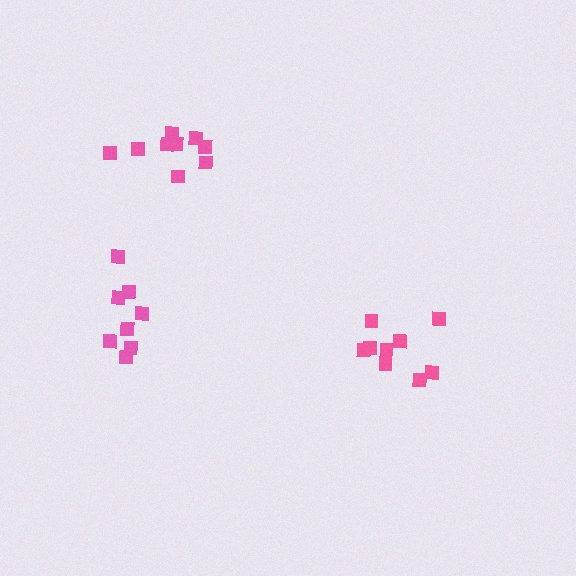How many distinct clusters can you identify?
There are 3 distinct clusters.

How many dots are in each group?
Group 1: 9 dots, Group 2: 9 dots, Group 3: 8 dots (26 total).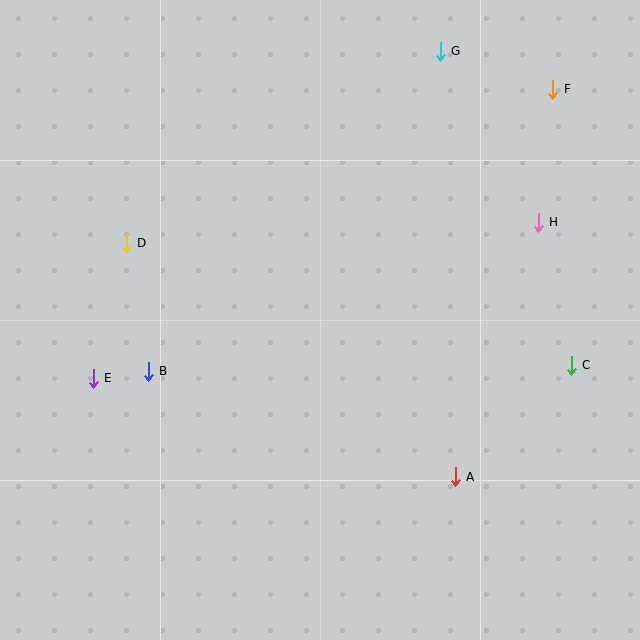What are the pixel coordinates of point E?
Point E is at (93, 378).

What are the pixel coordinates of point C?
Point C is at (571, 365).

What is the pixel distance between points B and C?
The distance between B and C is 423 pixels.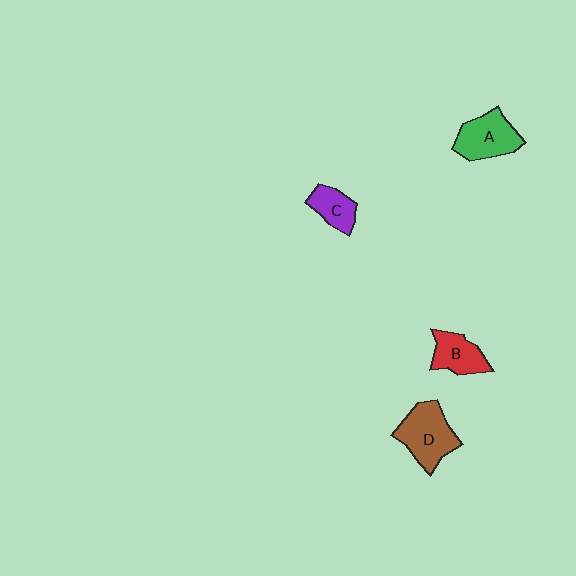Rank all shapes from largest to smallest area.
From largest to smallest: D (brown), A (green), B (red), C (purple).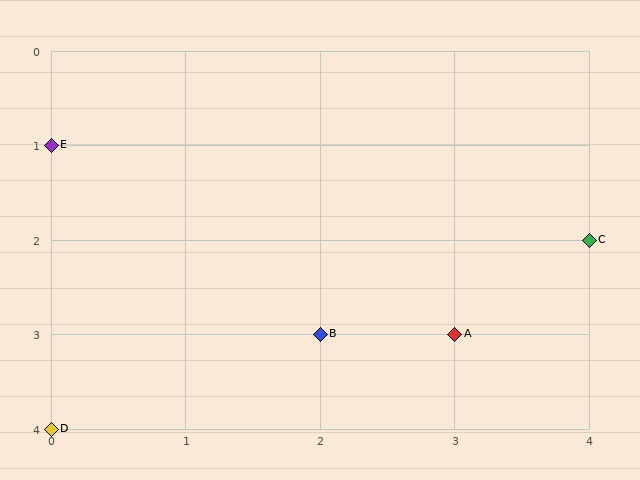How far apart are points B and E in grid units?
Points B and E are 2 columns and 2 rows apart (about 2.8 grid units diagonally).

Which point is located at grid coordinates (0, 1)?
Point E is at (0, 1).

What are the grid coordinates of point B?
Point B is at grid coordinates (2, 3).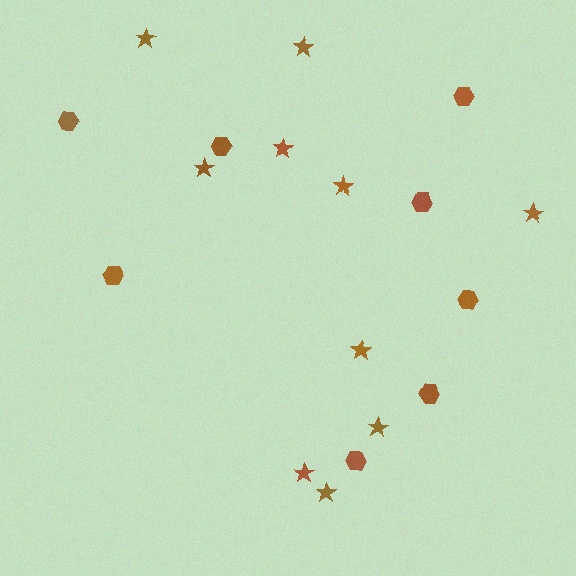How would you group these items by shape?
There are 2 groups: one group of hexagons (8) and one group of stars (10).